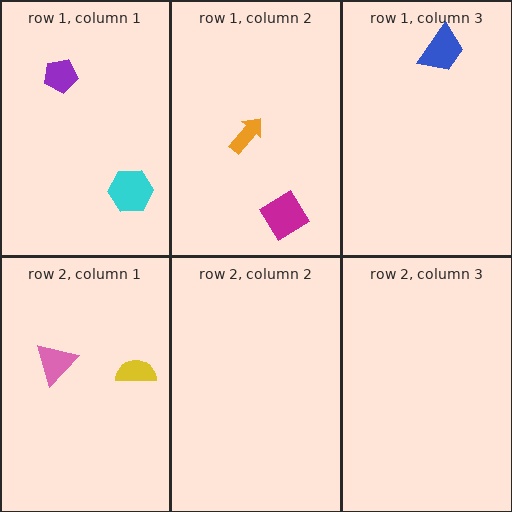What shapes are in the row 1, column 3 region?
The blue trapezoid.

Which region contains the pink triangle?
The row 2, column 1 region.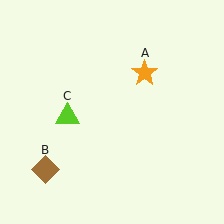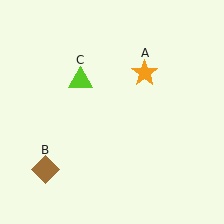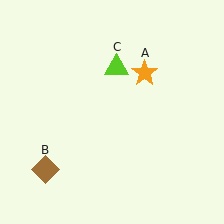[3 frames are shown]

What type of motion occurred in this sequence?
The lime triangle (object C) rotated clockwise around the center of the scene.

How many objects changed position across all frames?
1 object changed position: lime triangle (object C).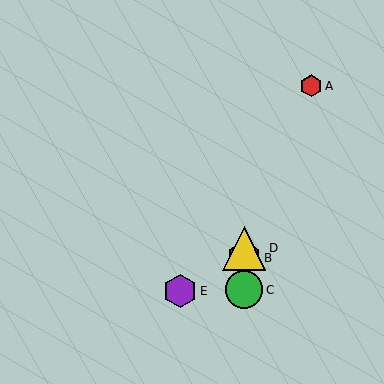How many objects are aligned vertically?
3 objects (B, C, D) are aligned vertically.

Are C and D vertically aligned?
Yes, both are at x≈244.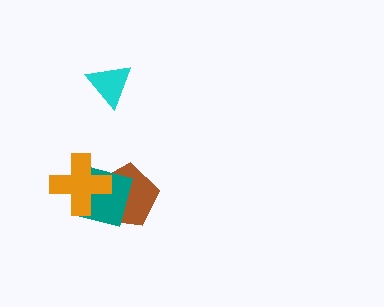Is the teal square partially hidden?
Yes, it is partially covered by another shape.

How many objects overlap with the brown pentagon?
2 objects overlap with the brown pentagon.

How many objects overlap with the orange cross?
2 objects overlap with the orange cross.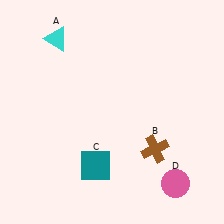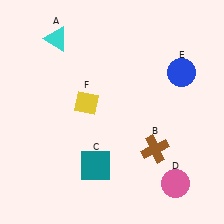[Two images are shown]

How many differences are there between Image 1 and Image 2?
There are 2 differences between the two images.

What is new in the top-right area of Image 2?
A blue circle (E) was added in the top-right area of Image 2.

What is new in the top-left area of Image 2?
A yellow diamond (F) was added in the top-left area of Image 2.